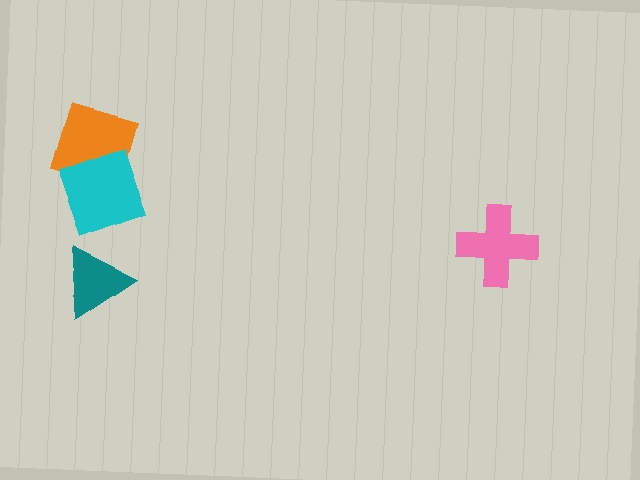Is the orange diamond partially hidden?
Yes, it is partially covered by another shape.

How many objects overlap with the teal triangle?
0 objects overlap with the teal triangle.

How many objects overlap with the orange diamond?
1 object overlaps with the orange diamond.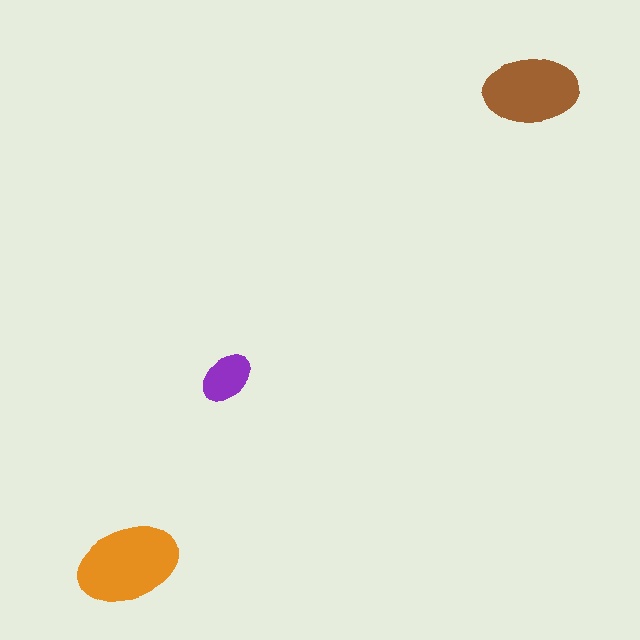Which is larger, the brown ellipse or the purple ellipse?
The brown one.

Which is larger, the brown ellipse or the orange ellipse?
The orange one.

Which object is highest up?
The brown ellipse is topmost.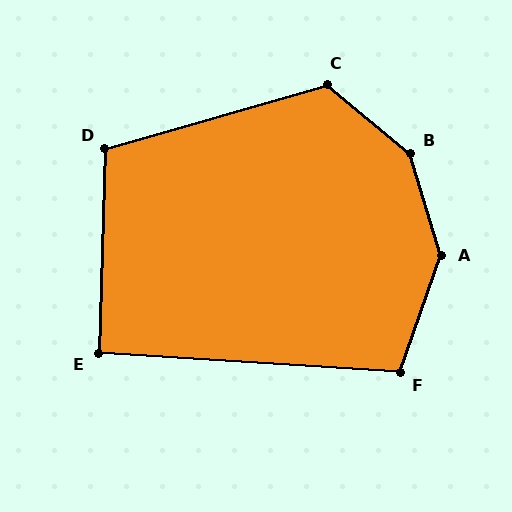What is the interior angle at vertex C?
Approximately 124 degrees (obtuse).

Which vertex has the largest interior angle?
B, at approximately 146 degrees.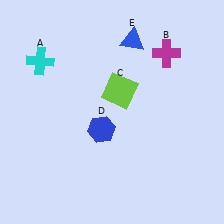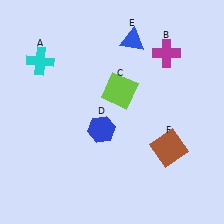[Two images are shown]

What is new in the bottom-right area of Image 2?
A brown square (F) was added in the bottom-right area of Image 2.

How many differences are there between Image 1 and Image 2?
There is 1 difference between the two images.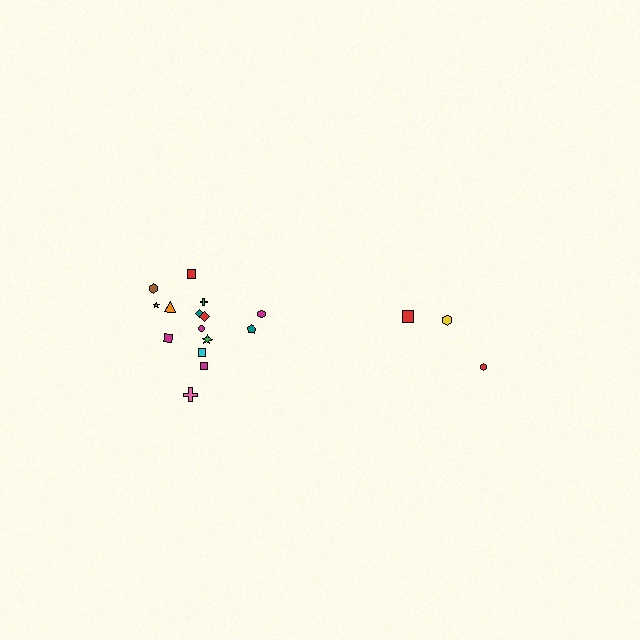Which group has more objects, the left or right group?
The left group.